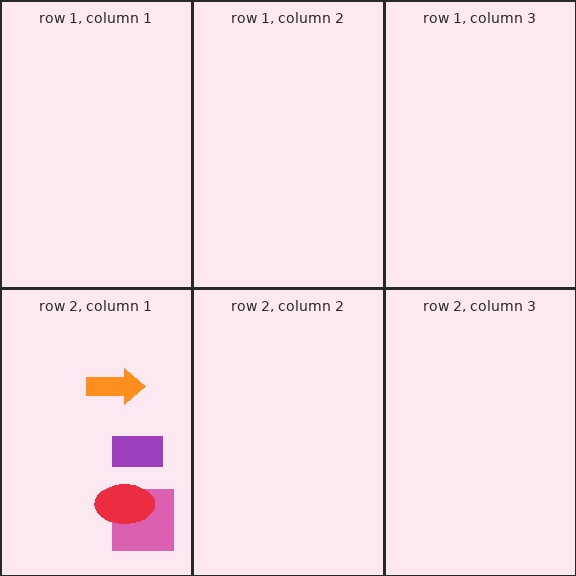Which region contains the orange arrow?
The row 2, column 1 region.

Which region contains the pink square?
The row 2, column 1 region.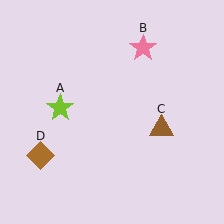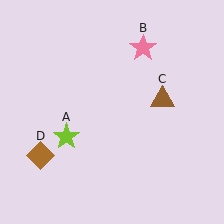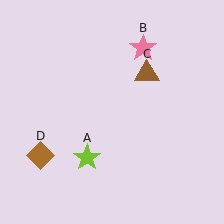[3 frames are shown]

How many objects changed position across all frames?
2 objects changed position: lime star (object A), brown triangle (object C).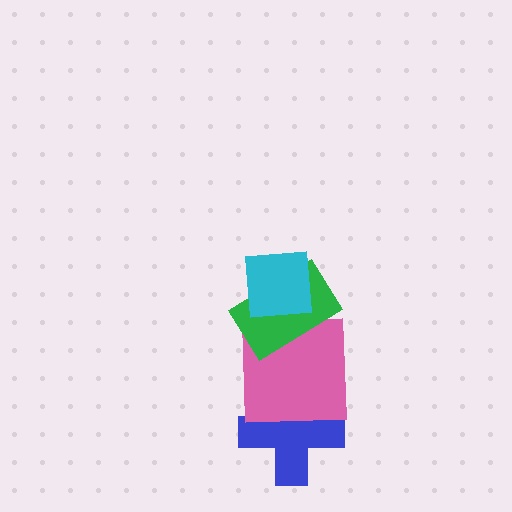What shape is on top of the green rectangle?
The cyan square is on top of the green rectangle.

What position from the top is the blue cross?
The blue cross is 4th from the top.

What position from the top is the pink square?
The pink square is 3rd from the top.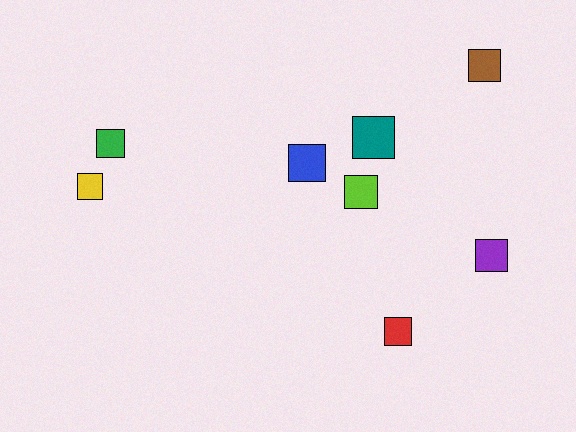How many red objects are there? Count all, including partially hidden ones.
There is 1 red object.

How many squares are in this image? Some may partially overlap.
There are 8 squares.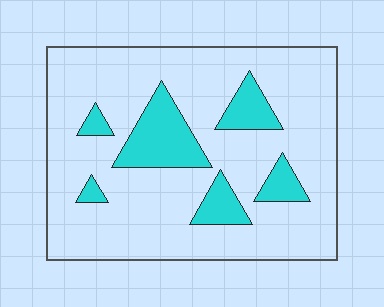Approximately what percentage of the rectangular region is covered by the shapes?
Approximately 20%.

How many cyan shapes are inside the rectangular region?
6.